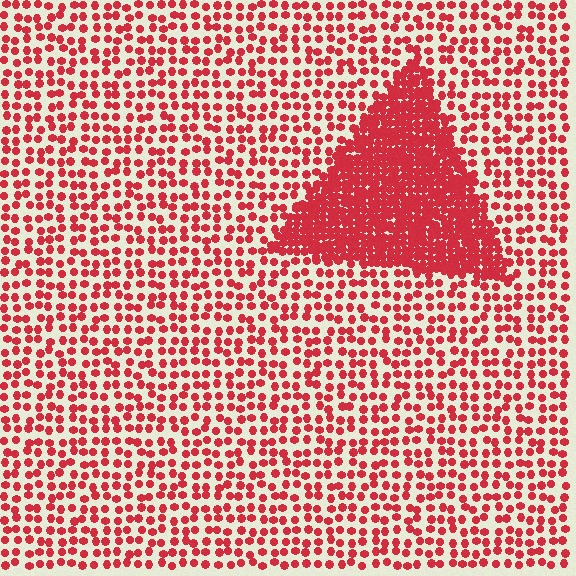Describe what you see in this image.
The image contains small red elements arranged at two different densities. A triangle-shaped region is visible where the elements are more densely packed than the surrounding area.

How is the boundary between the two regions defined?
The boundary is defined by a change in element density (approximately 2.8x ratio). All elements are the same color, size, and shape.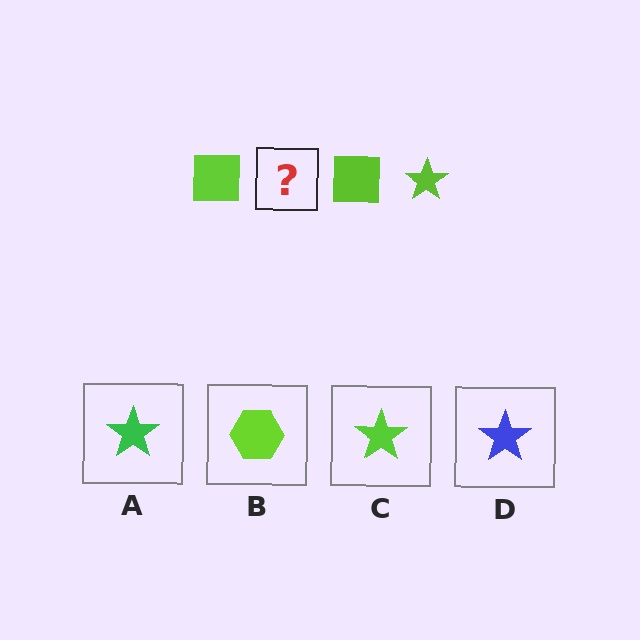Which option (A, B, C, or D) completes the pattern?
C.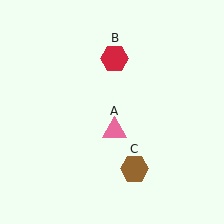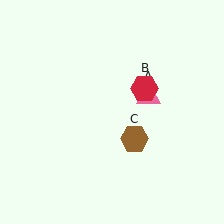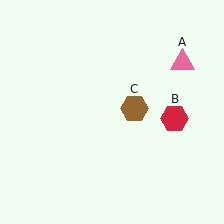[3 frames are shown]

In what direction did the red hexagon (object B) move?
The red hexagon (object B) moved down and to the right.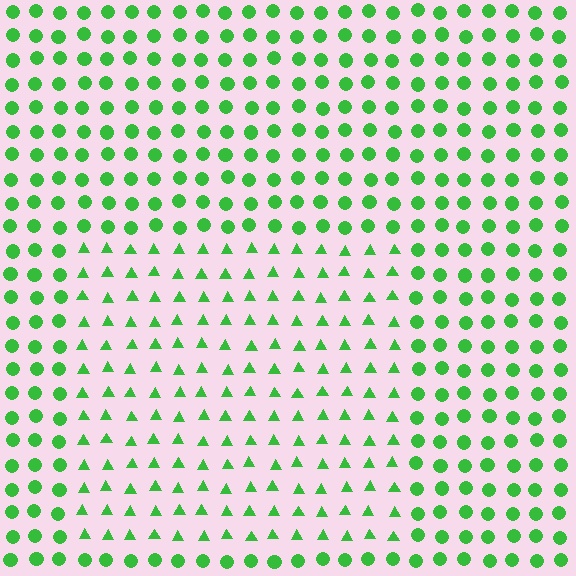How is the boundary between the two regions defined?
The boundary is defined by a change in element shape: triangles inside vs. circles outside. All elements share the same color and spacing.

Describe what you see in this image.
The image is filled with small green elements arranged in a uniform grid. A rectangle-shaped region contains triangles, while the surrounding area contains circles. The boundary is defined purely by the change in element shape.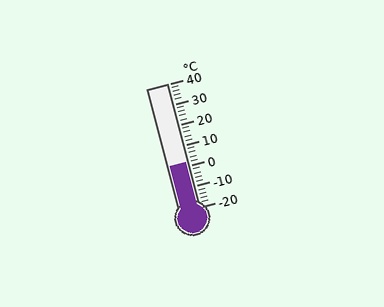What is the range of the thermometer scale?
The thermometer scale ranges from -20°C to 40°C.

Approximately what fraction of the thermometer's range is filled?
The thermometer is filled to approximately 35% of its range.